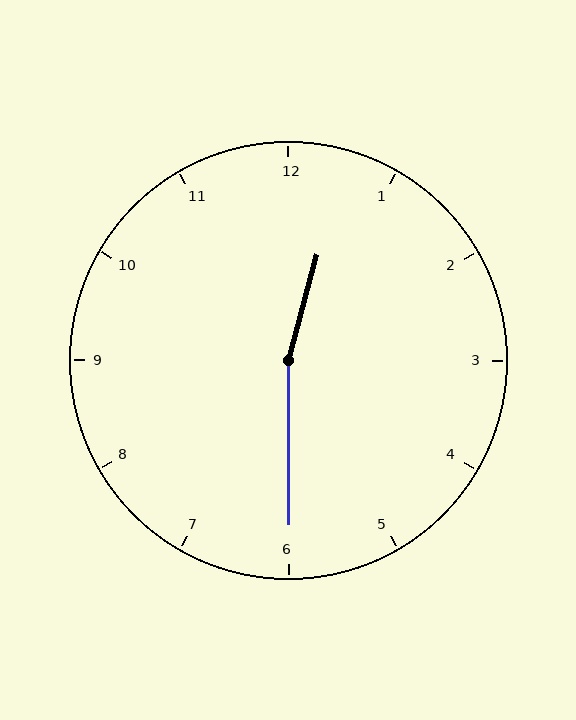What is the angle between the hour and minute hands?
Approximately 165 degrees.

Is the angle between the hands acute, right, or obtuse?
It is obtuse.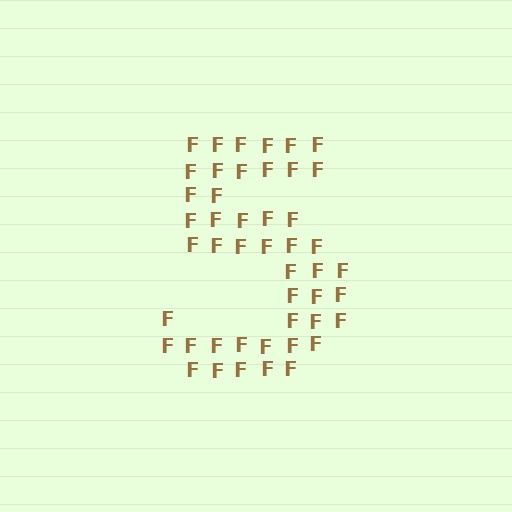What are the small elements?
The small elements are letter F's.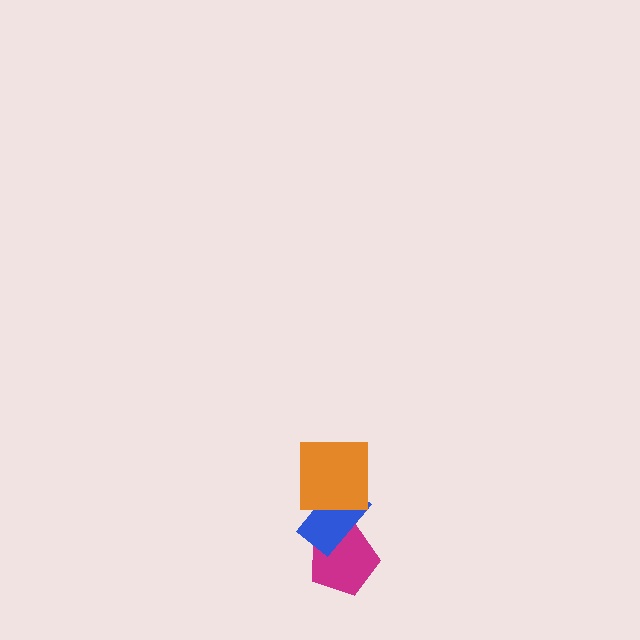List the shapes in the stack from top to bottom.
From top to bottom: the orange square, the blue rectangle, the magenta pentagon.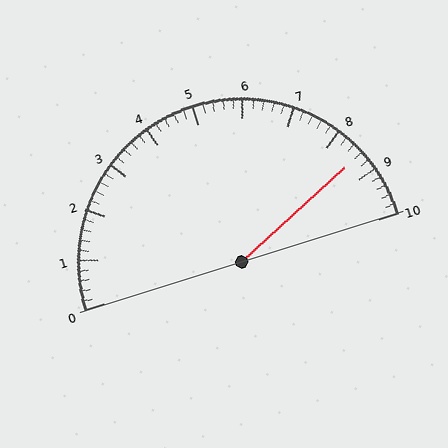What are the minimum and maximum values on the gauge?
The gauge ranges from 0 to 10.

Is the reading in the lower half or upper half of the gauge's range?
The reading is in the upper half of the range (0 to 10).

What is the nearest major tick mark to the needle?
The nearest major tick mark is 9.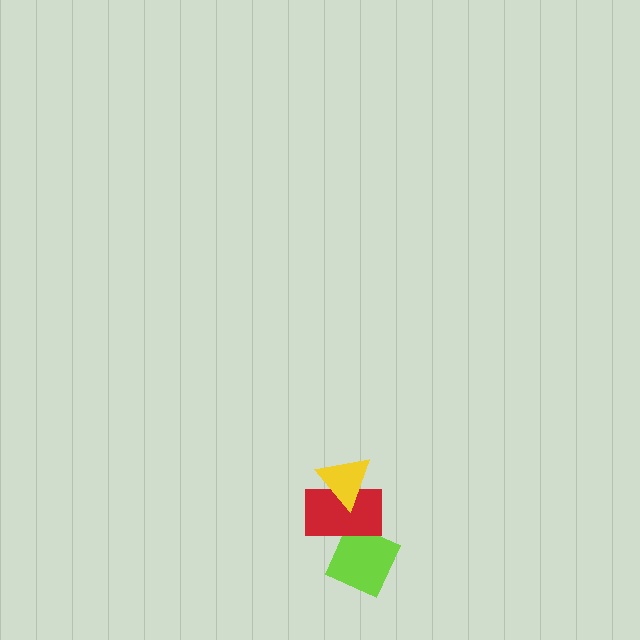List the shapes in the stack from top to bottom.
From top to bottom: the yellow triangle, the red rectangle, the lime diamond.